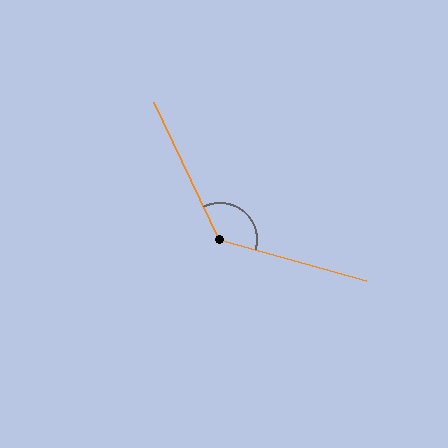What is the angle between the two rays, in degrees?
Approximately 131 degrees.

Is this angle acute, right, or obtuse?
It is obtuse.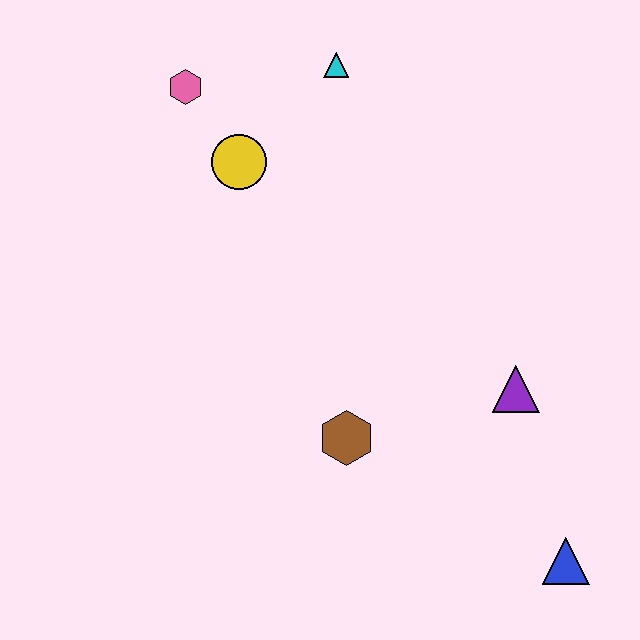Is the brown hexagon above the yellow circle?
No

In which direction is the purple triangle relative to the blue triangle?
The purple triangle is above the blue triangle.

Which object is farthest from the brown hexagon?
The pink hexagon is farthest from the brown hexagon.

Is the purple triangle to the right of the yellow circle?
Yes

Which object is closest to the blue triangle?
The purple triangle is closest to the blue triangle.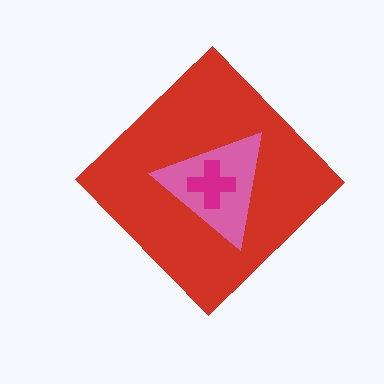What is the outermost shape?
The red diamond.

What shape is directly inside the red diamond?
The pink triangle.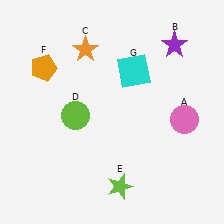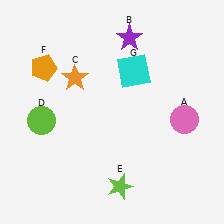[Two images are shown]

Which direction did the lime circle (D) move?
The lime circle (D) moved left.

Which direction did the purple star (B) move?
The purple star (B) moved left.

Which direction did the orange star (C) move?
The orange star (C) moved down.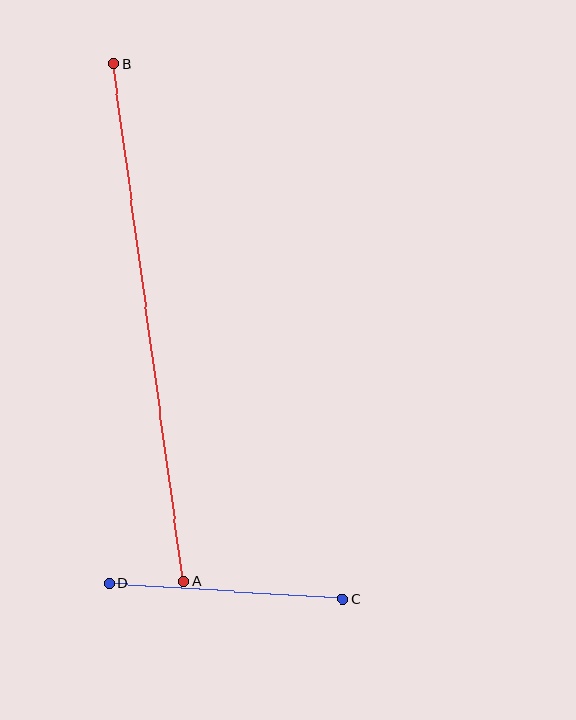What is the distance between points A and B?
The distance is approximately 522 pixels.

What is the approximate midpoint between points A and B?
The midpoint is at approximately (149, 323) pixels.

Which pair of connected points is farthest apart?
Points A and B are farthest apart.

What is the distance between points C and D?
The distance is approximately 234 pixels.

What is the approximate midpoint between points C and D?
The midpoint is at approximately (226, 591) pixels.